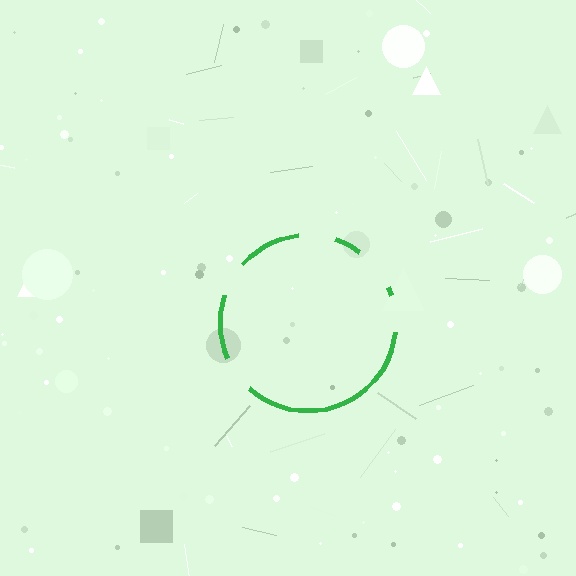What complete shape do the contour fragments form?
The contour fragments form a circle.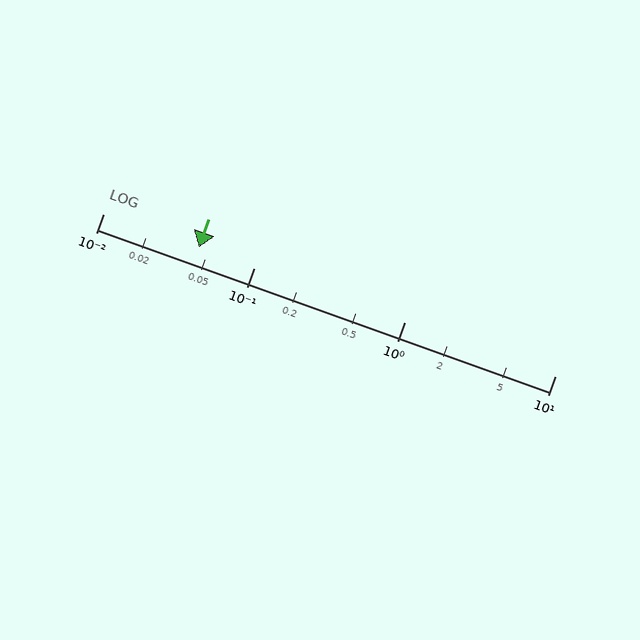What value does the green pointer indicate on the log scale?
The pointer indicates approximately 0.043.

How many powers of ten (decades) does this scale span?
The scale spans 3 decades, from 0.01 to 10.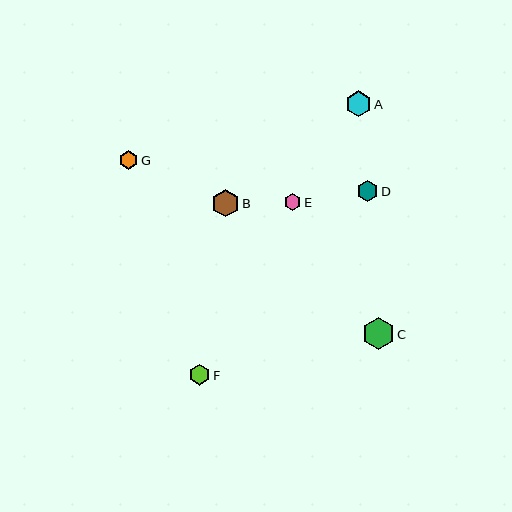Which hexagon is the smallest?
Hexagon E is the smallest with a size of approximately 17 pixels.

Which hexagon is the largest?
Hexagon C is the largest with a size of approximately 32 pixels.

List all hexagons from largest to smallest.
From largest to smallest: C, B, A, D, F, G, E.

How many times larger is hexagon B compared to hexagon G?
Hexagon B is approximately 1.5 times the size of hexagon G.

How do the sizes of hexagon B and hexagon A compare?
Hexagon B and hexagon A are approximately the same size.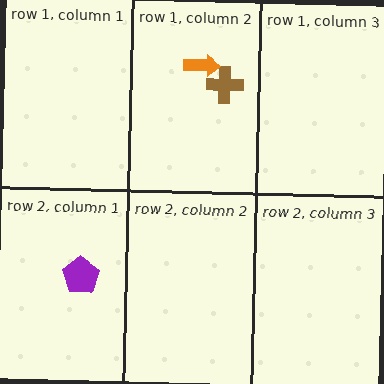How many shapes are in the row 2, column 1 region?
1.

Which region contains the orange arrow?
The row 1, column 2 region.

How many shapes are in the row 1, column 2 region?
2.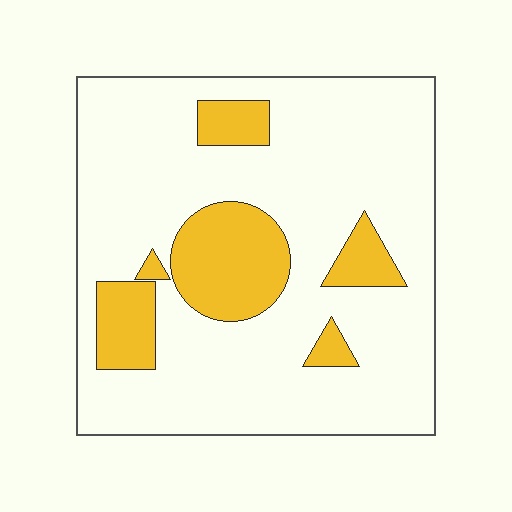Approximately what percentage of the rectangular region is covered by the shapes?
Approximately 20%.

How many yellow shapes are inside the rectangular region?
6.